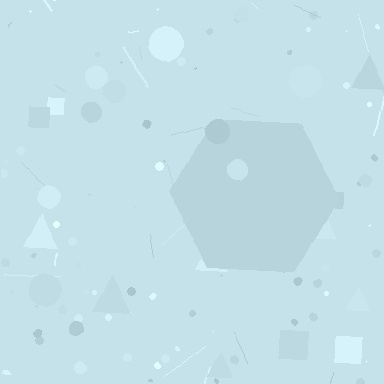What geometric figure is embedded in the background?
A hexagon is embedded in the background.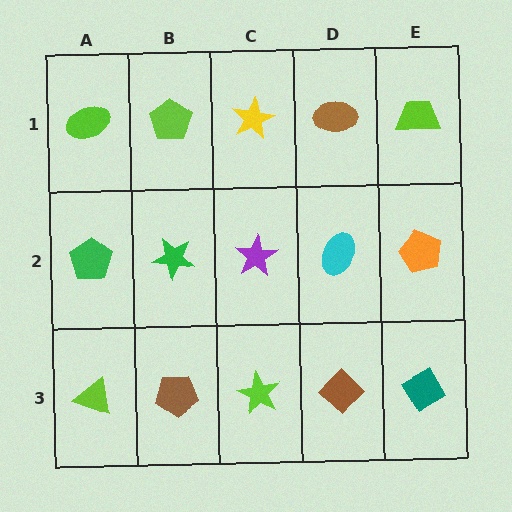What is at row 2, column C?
A purple star.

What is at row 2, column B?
A green star.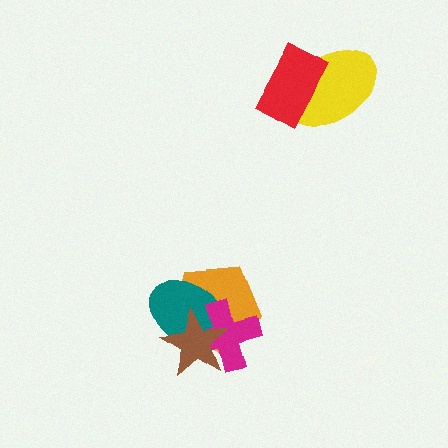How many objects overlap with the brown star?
3 objects overlap with the brown star.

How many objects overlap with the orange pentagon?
3 objects overlap with the orange pentagon.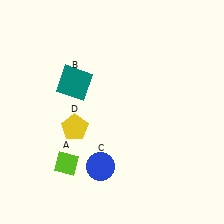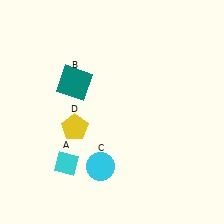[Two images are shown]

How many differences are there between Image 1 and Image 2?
There are 2 differences between the two images.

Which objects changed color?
A changed from lime to cyan. C changed from blue to cyan.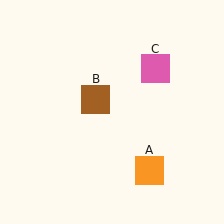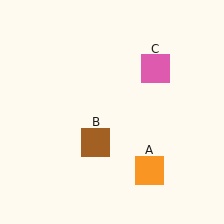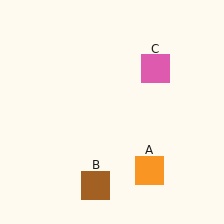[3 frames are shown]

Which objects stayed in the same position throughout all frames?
Orange square (object A) and pink square (object C) remained stationary.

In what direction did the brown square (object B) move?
The brown square (object B) moved down.